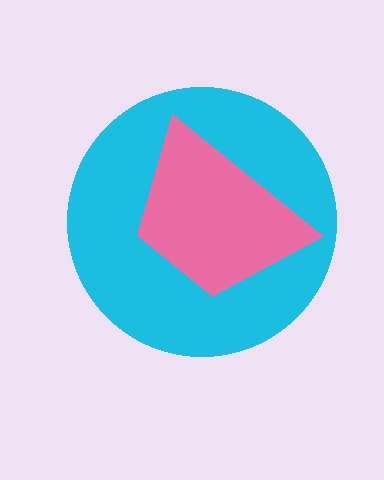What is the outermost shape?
The cyan circle.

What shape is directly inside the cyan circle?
The pink trapezoid.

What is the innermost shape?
The pink trapezoid.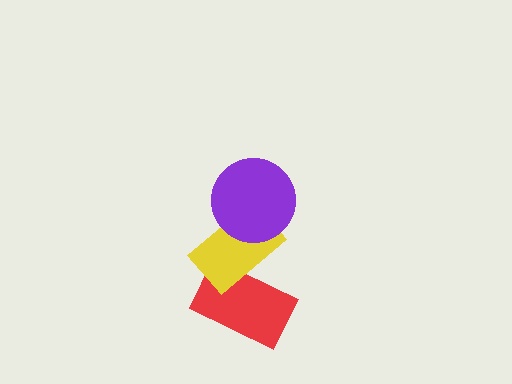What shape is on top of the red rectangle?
The yellow rectangle is on top of the red rectangle.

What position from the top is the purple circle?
The purple circle is 1st from the top.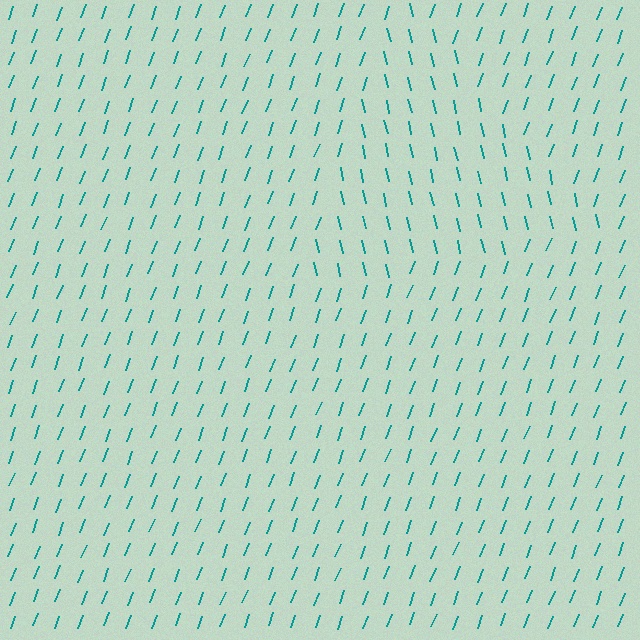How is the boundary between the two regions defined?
The boundary is defined purely by a change in line orientation (approximately 33 degrees difference). All lines are the same color and thickness.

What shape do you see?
I see a triangle.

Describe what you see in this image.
The image is filled with small teal line segments. A triangle region in the image has lines oriented differently from the surrounding lines, creating a visible texture boundary.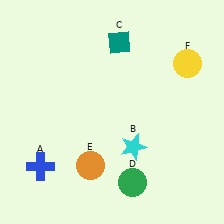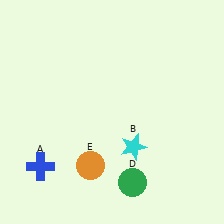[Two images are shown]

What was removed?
The teal diamond (C), the yellow circle (F) were removed in Image 2.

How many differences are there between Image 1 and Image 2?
There are 2 differences between the two images.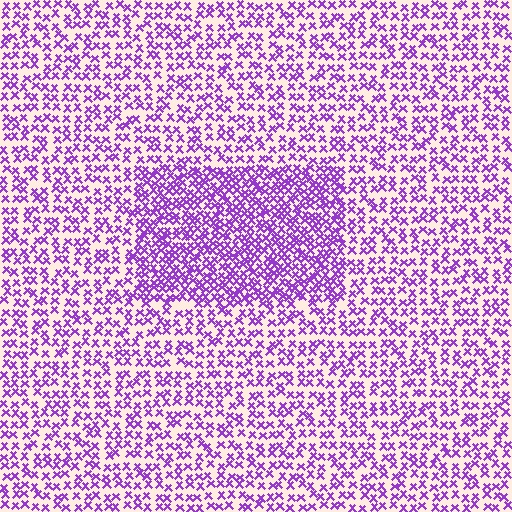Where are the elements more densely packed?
The elements are more densely packed inside the rectangle boundary.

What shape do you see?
I see a rectangle.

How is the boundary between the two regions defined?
The boundary is defined by a change in element density (approximately 1.9x ratio). All elements are the same color, size, and shape.